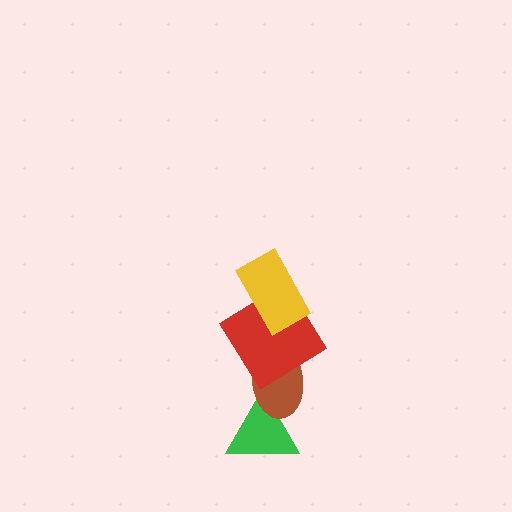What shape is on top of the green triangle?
The brown ellipse is on top of the green triangle.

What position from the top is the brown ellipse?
The brown ellipse is 3rd from the top.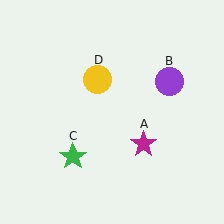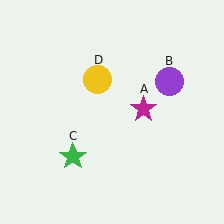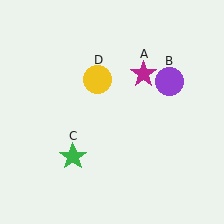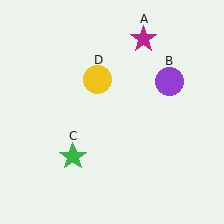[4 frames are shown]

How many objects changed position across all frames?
1 object changed position: magenta star (object A).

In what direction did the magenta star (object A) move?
The magenta star (object A) moved up.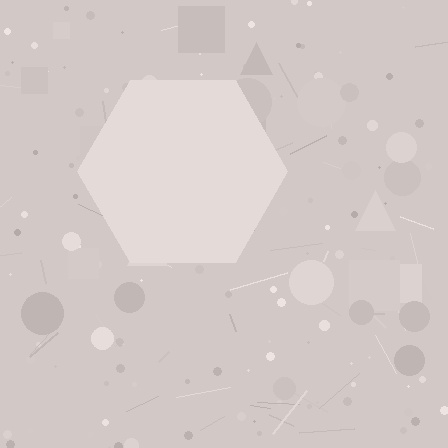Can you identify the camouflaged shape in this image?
The camouflaged shape is a hexagon.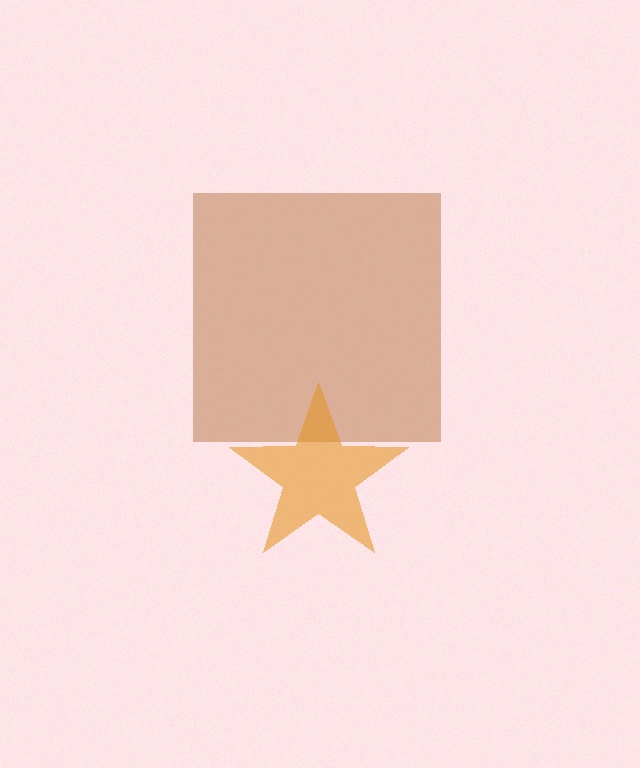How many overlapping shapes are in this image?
There are 2 overlapping shapes in the image.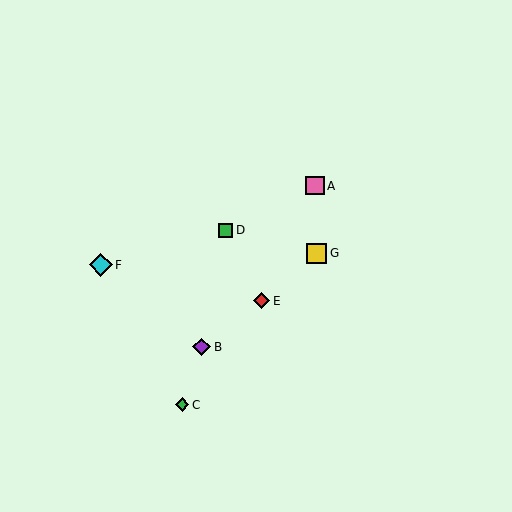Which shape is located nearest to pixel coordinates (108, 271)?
The cyan diamond (labeled F) at (101, 265) is nearest to that location.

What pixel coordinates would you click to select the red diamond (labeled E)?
Click at (262, 301) to select the red diamond E.